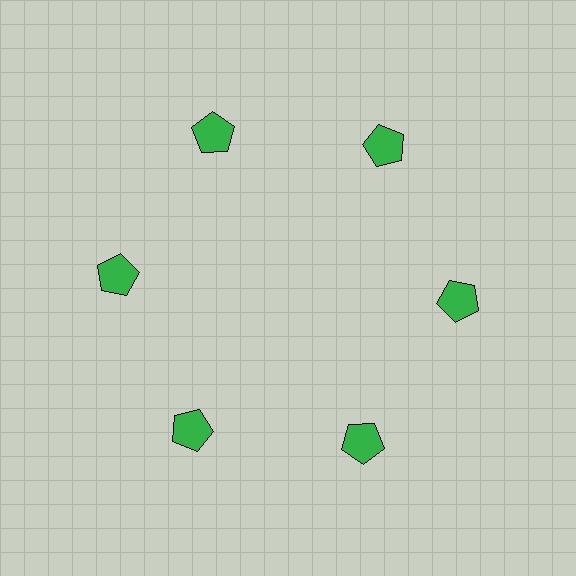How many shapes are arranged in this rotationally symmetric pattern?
There are 6 shapes, arranged in 6 groups of 1.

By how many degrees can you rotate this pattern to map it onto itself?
The pattern maps onto itself every 60 degrees of rotation.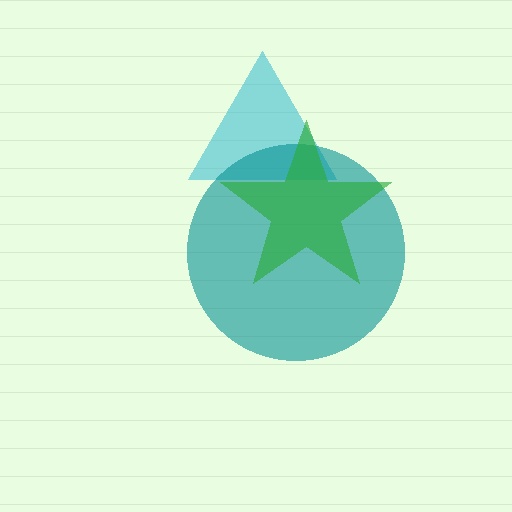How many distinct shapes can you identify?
There are 3 distinct shapes: a cyan triangle, a teal circle, a green star.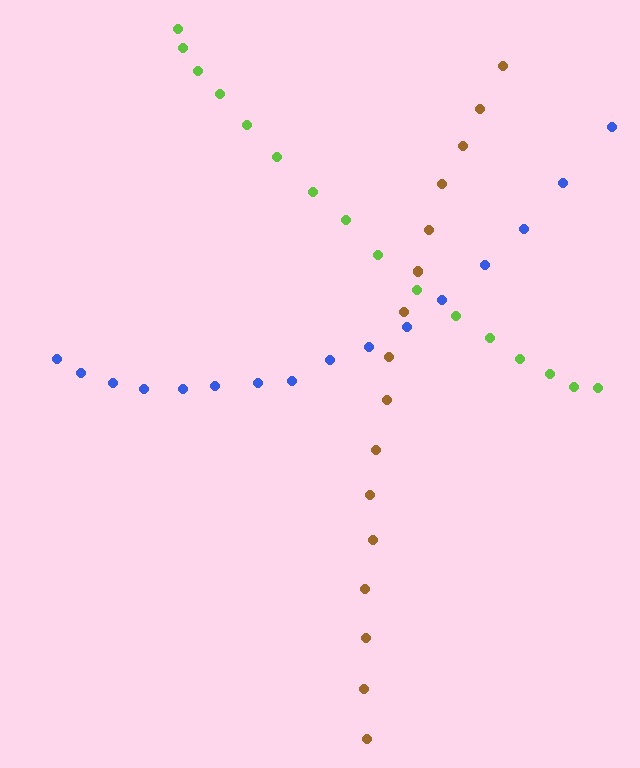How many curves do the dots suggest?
There are 3 distinct paths.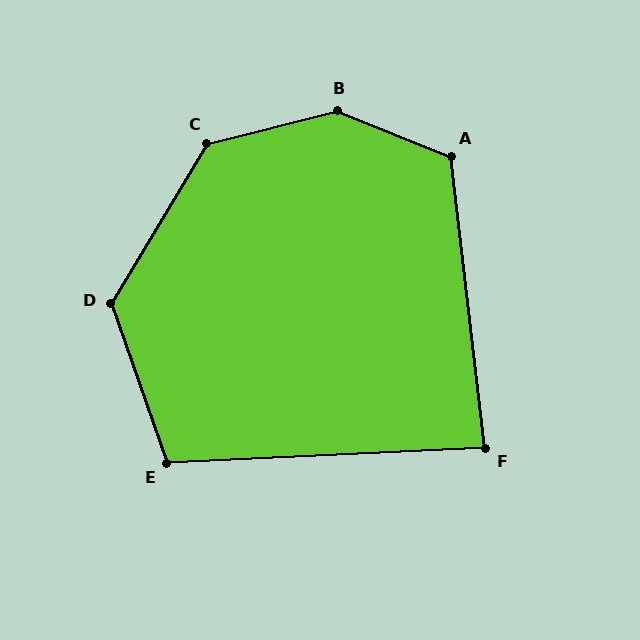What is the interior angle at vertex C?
Approximately 135 degrees (obtuse).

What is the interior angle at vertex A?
Approximately 118 degrees (obtuse).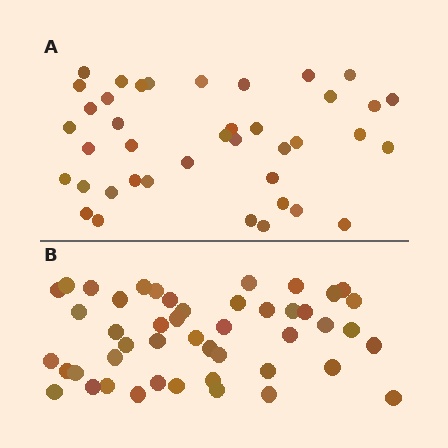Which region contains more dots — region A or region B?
Region B (the bottom region) has more dots.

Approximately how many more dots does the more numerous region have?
Region B has roughly 8 or so more dots than region A.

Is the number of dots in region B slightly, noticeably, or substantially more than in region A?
Region B has only slightly more — the two regions are fairly close. The ratio is roughly 1.2 to 1.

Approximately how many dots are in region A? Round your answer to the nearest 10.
About 40 dots.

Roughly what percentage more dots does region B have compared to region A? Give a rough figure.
About 20% more.